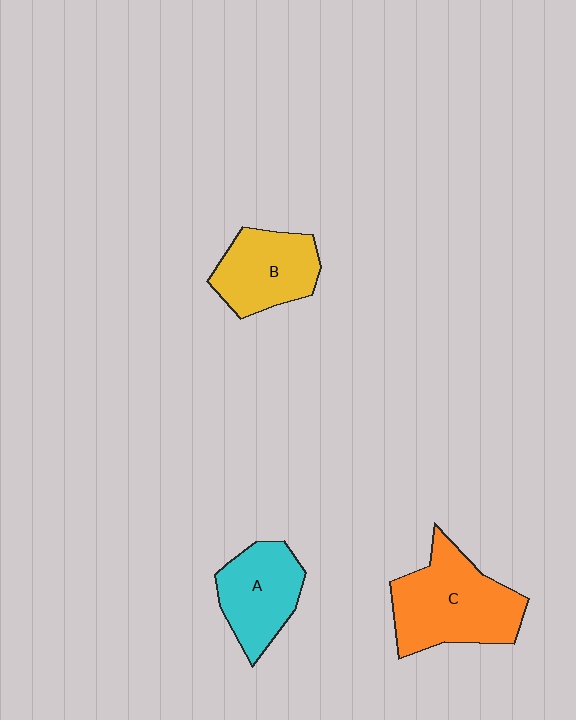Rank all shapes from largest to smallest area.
From largest to smallest: C (orange), B (yellow), A (cyan).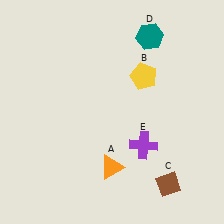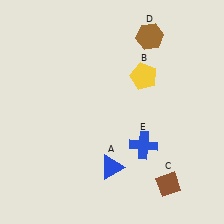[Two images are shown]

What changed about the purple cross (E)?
In Image 1, E is purple. In Image 2, it changed to blue.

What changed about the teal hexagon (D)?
In Image 1, D is teal. In Image 2, it changed to brown.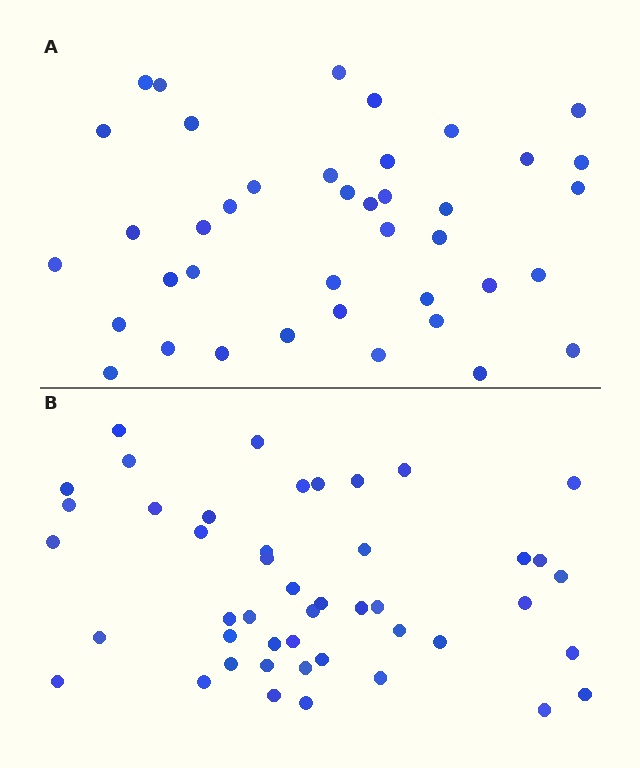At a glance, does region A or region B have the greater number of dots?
Region B (the bottom region) has more dots.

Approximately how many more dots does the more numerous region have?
Region B has about 6 more dots than region A.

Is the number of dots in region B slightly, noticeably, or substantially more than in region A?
Region B has only slightly more — the two regions are fairly close. The ratio is roughly 1.1 to 1.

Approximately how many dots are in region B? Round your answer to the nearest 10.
About 50 dots. (The exact count is 46, which rounds to 50.)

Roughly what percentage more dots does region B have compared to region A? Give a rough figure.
About 15% more.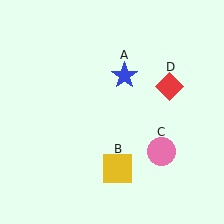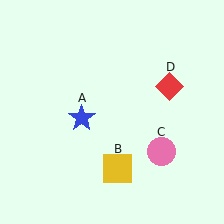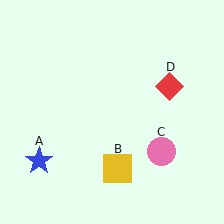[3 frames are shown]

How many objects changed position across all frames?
1 object changed position: blue star (object A).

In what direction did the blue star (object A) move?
The blue star (object A) moved down and to the left.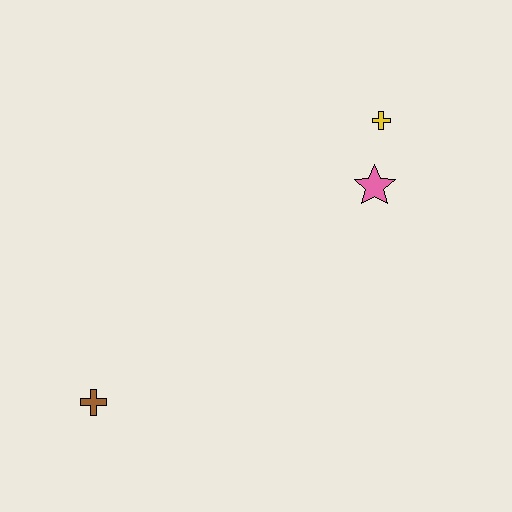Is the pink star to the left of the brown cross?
No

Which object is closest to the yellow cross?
The pink star is closest to the yellow cross.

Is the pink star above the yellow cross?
No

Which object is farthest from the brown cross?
The yellow cross is farthest from the brown cross.